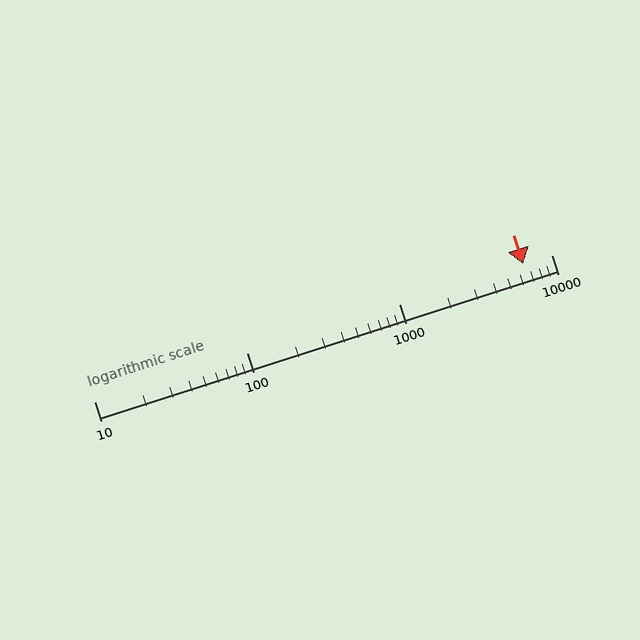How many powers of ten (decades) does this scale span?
The scale spans 3 decades, from 10 to 10000.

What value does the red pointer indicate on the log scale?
The pointer indicates approximately 6500.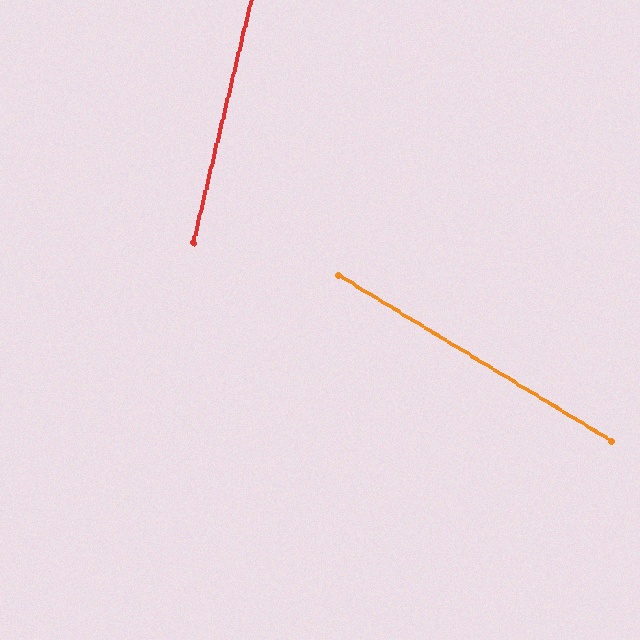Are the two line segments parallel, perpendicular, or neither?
Neither parallel nor perpendicular — they differ by about 72°.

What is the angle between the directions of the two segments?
Approximately 72 degrees.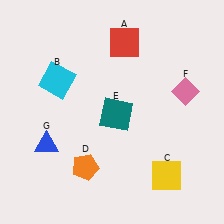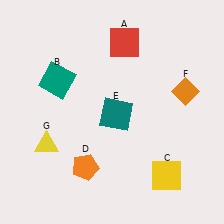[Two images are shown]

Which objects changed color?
B changed from cyan to teal. F changed from pink to orange. G changed from blue to yellow.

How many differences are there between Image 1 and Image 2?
There are 3 differences between the two images.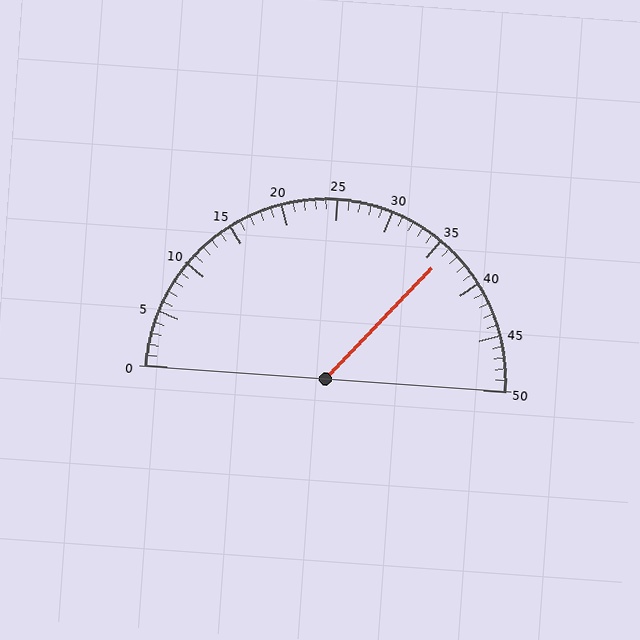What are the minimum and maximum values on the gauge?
The gauge ranges from 0 to 50.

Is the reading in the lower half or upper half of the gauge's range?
The reading is in the upper half of the range (0 to 50).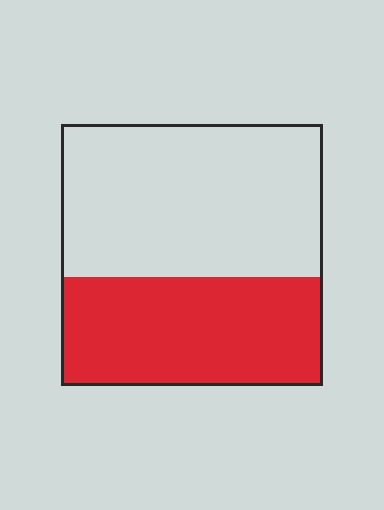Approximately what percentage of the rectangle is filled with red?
Approximately 40%.